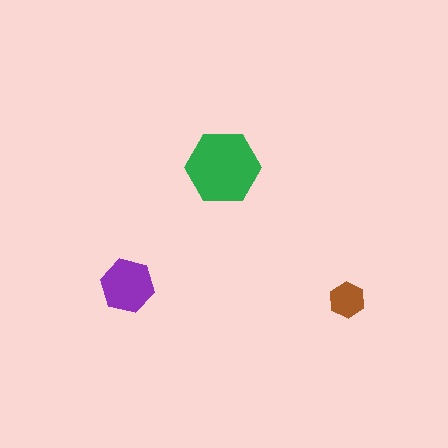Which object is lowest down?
The brown hexagon is bottommost.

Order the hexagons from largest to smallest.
the green one, the purple one, the brown one.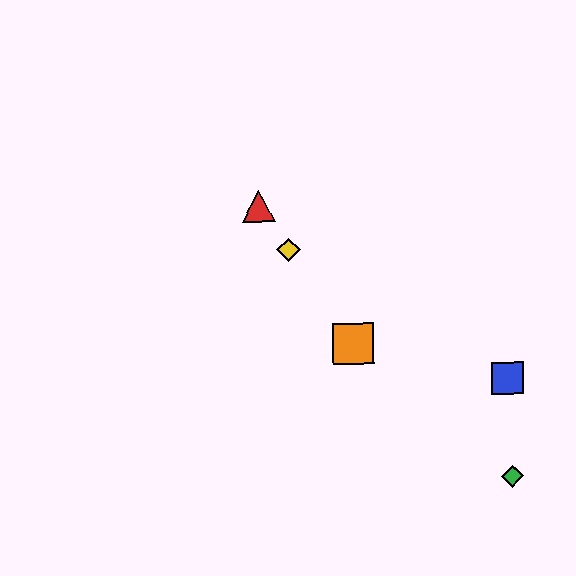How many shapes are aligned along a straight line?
4 shapes (the red triangle, the yellow diamond, the purple diamond, the orange square) are aligned along a straight line.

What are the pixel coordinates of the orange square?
The orange square is at (353, 344).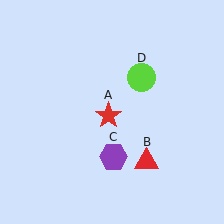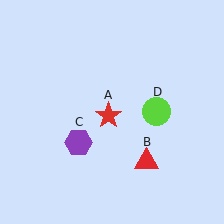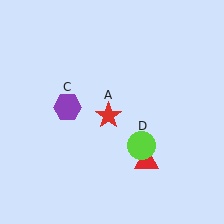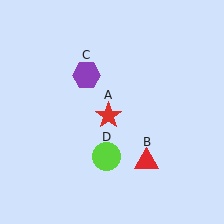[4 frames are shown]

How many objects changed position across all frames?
2 objects changed position: purple hexagon (object C), lime circle (object D).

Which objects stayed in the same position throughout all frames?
Red star (object A) and red triangle (object B) remained stationary.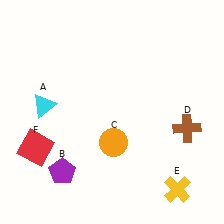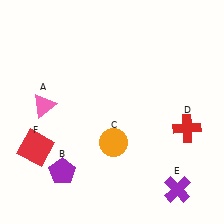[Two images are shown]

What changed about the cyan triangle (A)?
In Image 1, A is cyan. In Image 2, it changed to pink.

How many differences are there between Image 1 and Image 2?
There are 3 differences between the two images.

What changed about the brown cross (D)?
In Image 1, D is brown. In Image 2, it changed to red.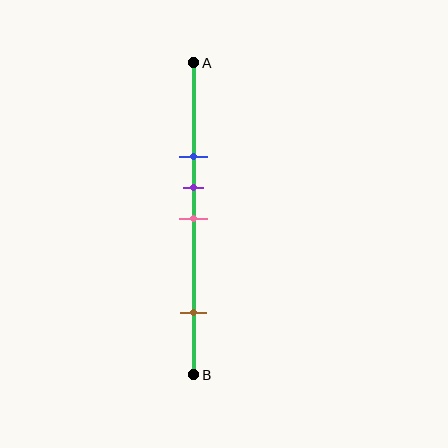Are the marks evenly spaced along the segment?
No, the marks are not evenly spaced.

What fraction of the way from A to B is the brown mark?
The brown mark is approximately 80% (0.8) of the way from A to B.